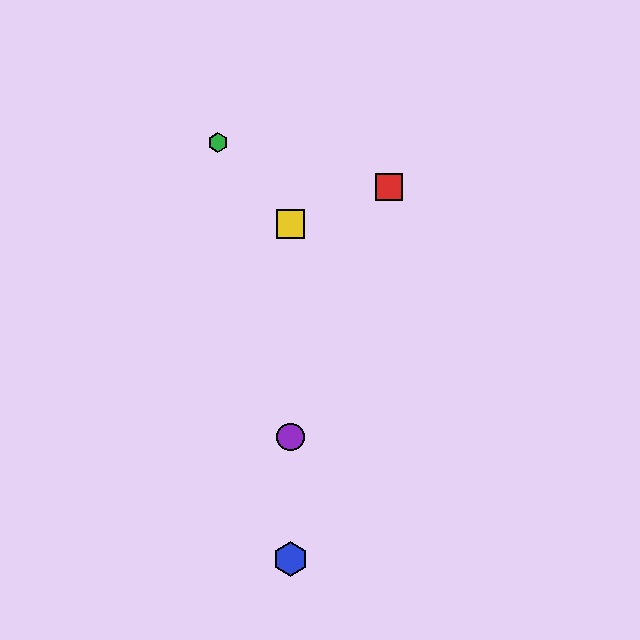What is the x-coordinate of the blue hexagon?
The blue hexagon is at x≈290.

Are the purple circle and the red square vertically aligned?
No, the purple circle is at x≈290 and the red square is at x≈389.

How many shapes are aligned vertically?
3 shapes (the blue hexagon, the yellow square, the purple circle) are aligned vertically.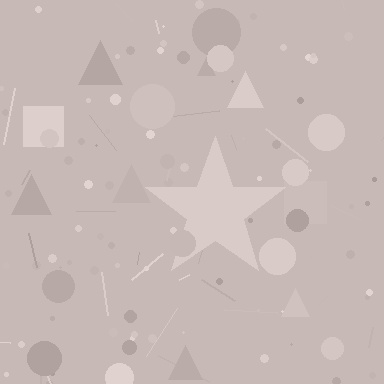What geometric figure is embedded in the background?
A star is embedded in the background.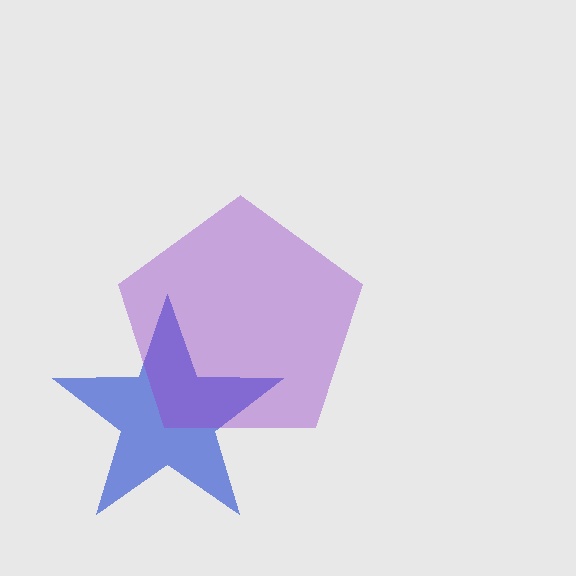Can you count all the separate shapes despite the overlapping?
Yes, there are 2 separate shapes.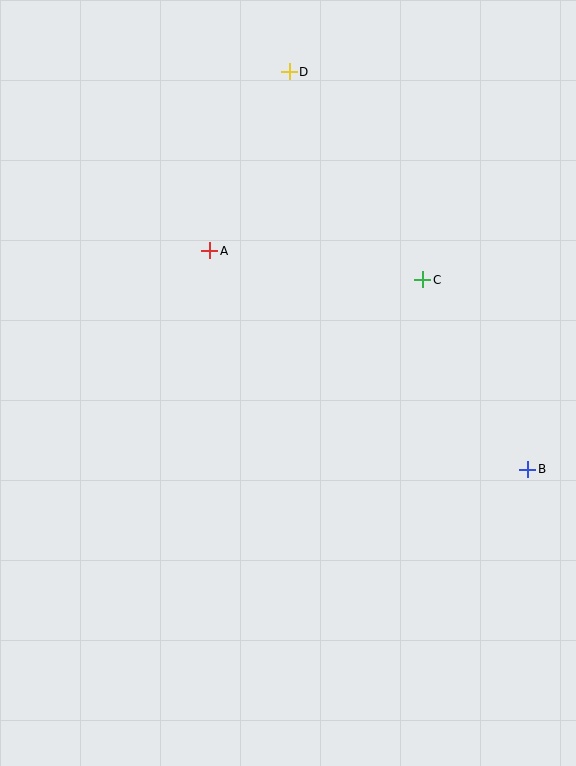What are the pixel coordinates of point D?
Point D is at (289, 72).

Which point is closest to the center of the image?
Point A at (210, 251) is closest to the center.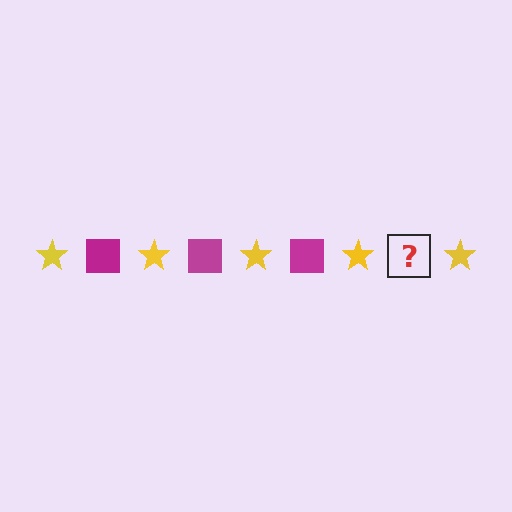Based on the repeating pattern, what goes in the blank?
The blank should be a magenta square.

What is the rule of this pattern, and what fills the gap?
The rule is that the pattern alternates between yellow star and magenta square. The gap should be filled with a magenta square.